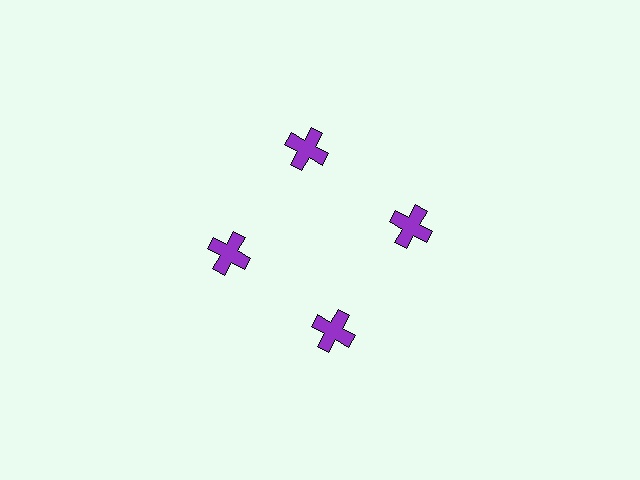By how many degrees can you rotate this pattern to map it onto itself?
The pattern maps onto itself every 90 degrees of rotation.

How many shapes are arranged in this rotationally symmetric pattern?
There are 4 shapes, arranged in 4 groups of 1.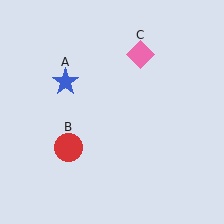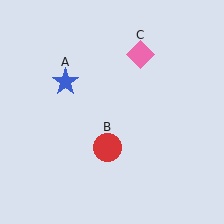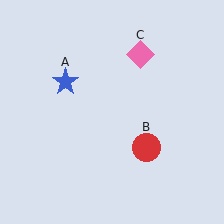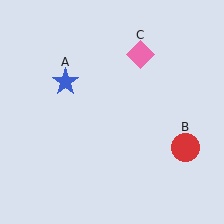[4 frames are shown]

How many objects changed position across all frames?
1 object changed position: red circle (object B).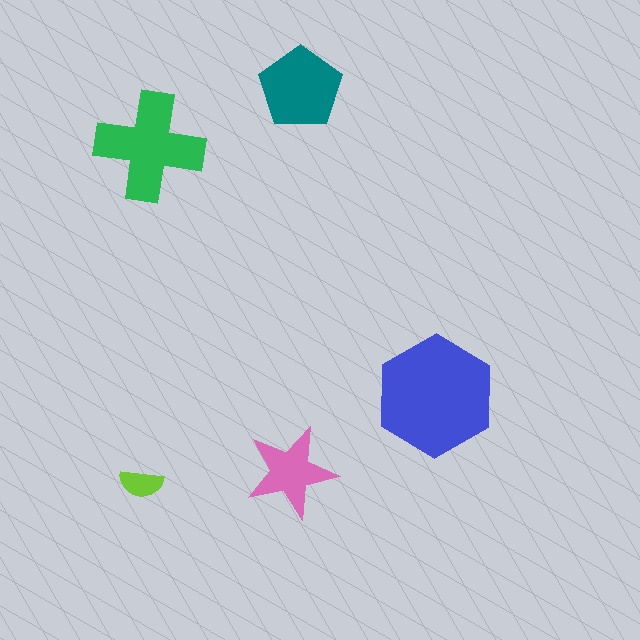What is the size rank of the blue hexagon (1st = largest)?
1st.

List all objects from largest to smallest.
The blue hexagon, the green cross, the teal pentagon, the pink star, the lime semicircle.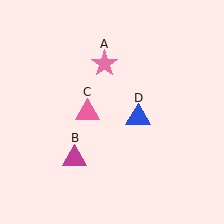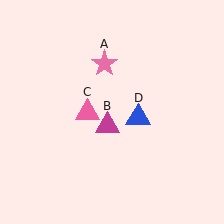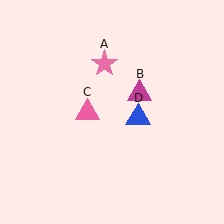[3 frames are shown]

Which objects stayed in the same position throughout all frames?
Pink star (object A) and pink triangle (object C) and blue triangle (object D) remained stationary.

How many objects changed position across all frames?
1 object changed position: magenta triangle (object B).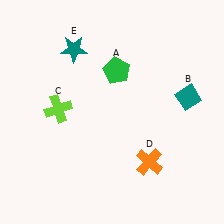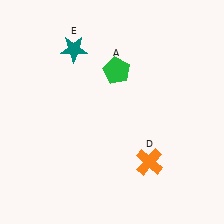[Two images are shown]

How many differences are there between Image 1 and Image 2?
There are 2 differences between the two images.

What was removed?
The teal diamond (B), the lime cross (C) were removed in Image 2.